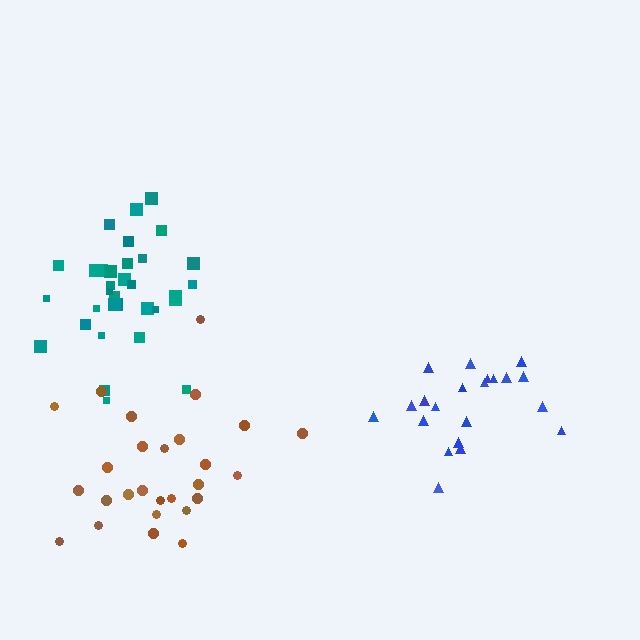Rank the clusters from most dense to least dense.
teal, blue, brown.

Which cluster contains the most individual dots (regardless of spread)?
Teal (34).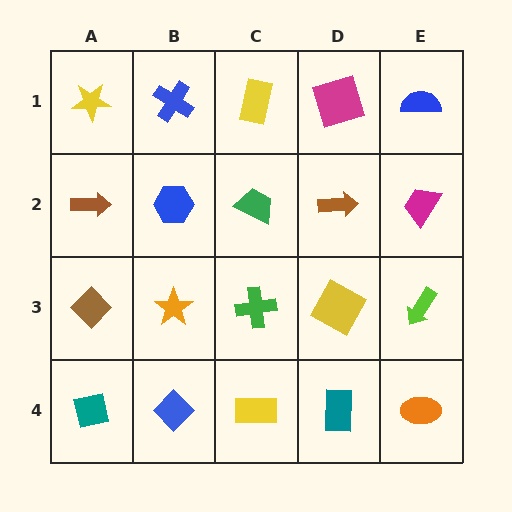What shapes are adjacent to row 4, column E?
A lime arrow (row 3, column E), a teal rectangle (row 4, column D).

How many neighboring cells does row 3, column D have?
4.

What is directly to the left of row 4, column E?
A teal rectangle.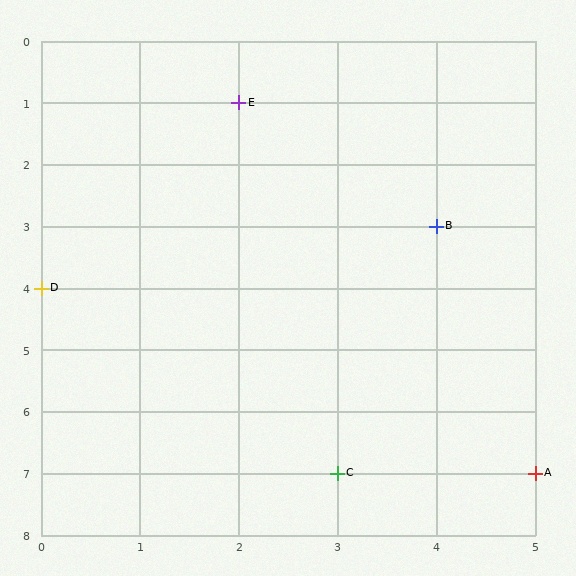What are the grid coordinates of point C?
Point C is at grid coordinates (3, 7).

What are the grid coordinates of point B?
Point B is at grid coordinates (4, 3).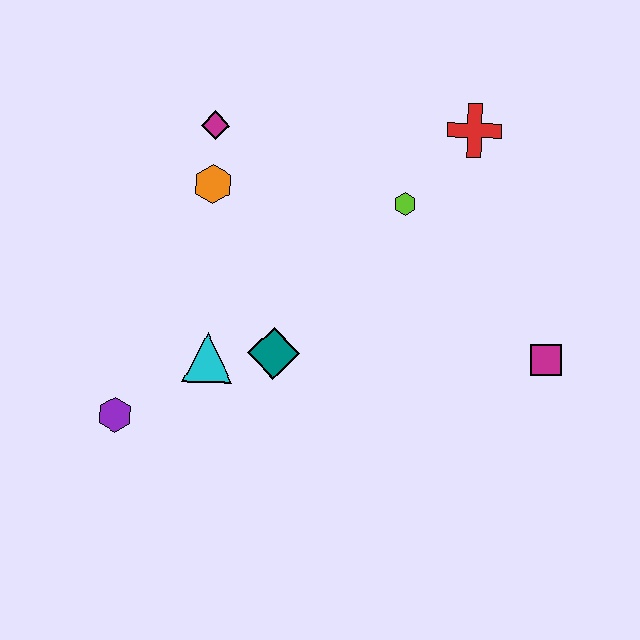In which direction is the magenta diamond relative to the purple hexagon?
The magenta diamond is above the purple hexagon.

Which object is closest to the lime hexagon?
The red cross is closest to the lime hexagon.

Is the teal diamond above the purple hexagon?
Yes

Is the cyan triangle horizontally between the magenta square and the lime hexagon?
No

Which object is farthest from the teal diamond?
The red cross is farthest from the teal diamond.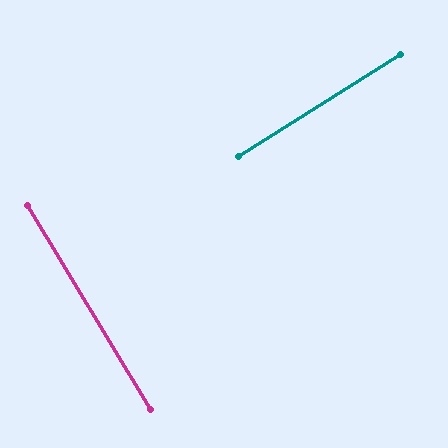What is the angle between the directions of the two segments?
Approximately 89 degrees.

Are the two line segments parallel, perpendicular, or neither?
Perpendicular — they meet at approximately 89°.